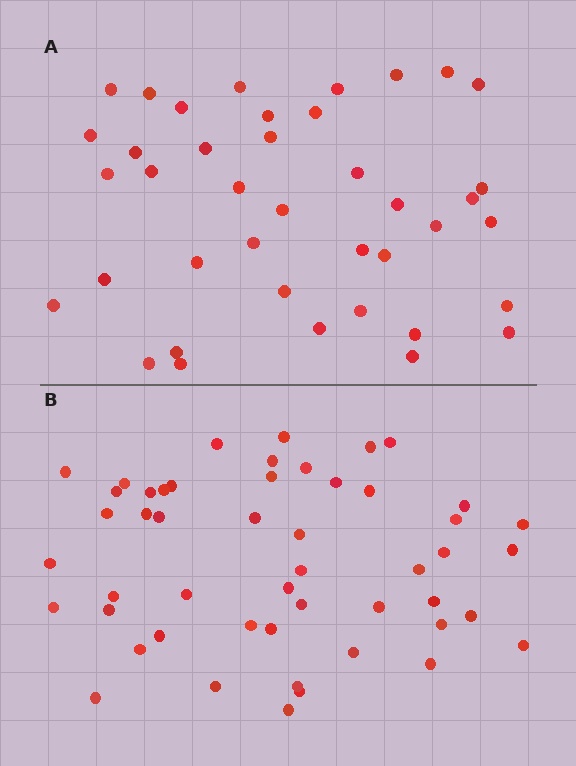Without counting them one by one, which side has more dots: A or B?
Region B (the bottom region) has more dots.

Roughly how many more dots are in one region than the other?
Region B has roughly 10 or so more dots than region A.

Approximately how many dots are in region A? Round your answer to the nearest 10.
About 40 dots.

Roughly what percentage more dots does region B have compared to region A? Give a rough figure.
About 25% more.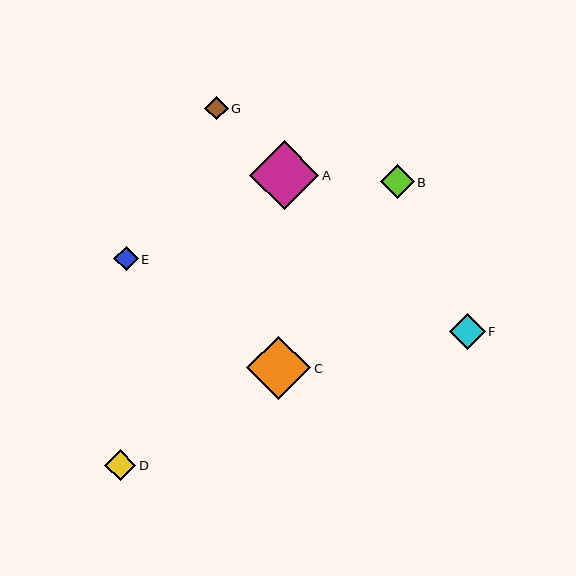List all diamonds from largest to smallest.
From largest to smallest: A, C, F, B, D, E, G.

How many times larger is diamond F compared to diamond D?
Diamond F is approximately 1.2 times the size of diamond D.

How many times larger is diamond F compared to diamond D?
Diamond F is approximately 1.2 times the size of diamond D.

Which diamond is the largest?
Diamond A is the largest with a size of approximately 69 pixels.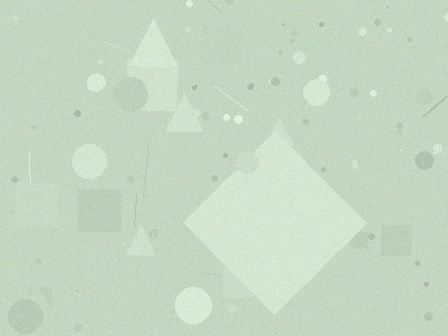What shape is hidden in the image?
A diamond is hidden in the image.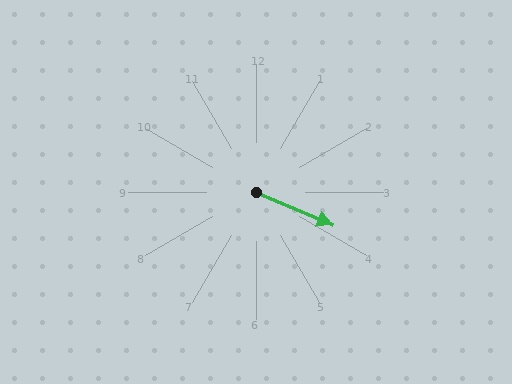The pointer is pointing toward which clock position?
Roughly 4 o'clock.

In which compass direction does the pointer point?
Southeast.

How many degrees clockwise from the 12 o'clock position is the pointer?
Approximately 113 degrees.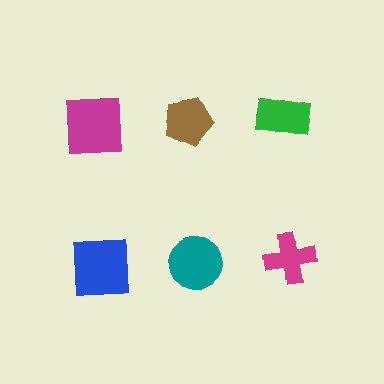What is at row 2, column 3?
A magenta cross.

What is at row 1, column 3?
A green rectangle.